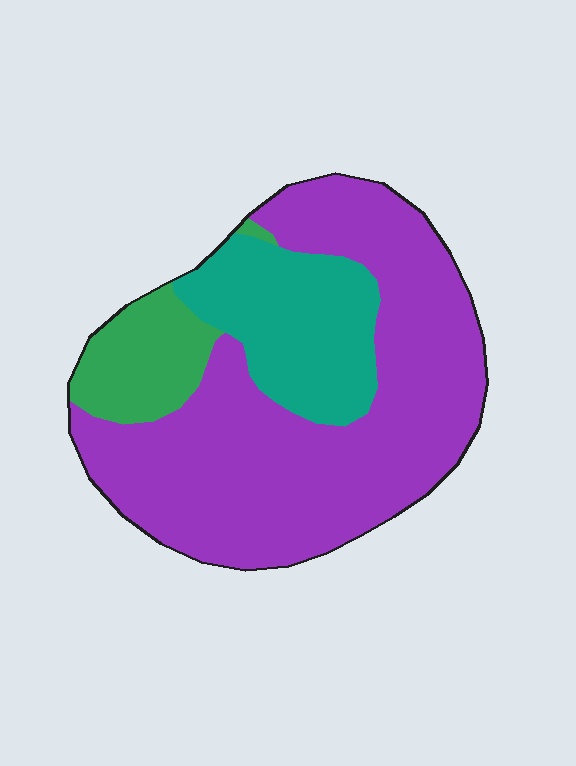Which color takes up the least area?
Green, at roughly 10%.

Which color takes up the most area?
Purple, at roughly 65%.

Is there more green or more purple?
Purple.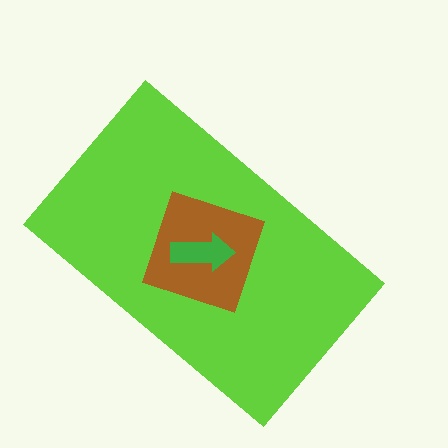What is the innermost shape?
The green arrow.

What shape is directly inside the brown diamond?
The green arrow.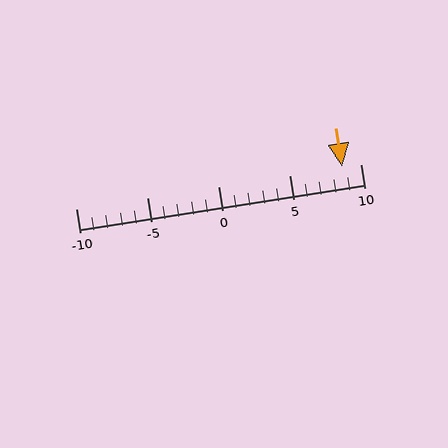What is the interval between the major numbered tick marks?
The major tick marks are spaced 5 units apart.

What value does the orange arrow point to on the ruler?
The orange arrow points to approximately 9.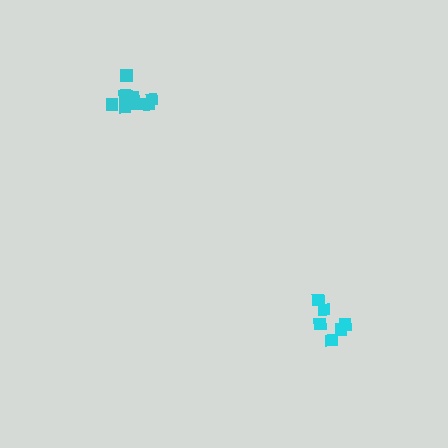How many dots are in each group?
Group 1: 6 dots, Group 2: 10 dots (16 total).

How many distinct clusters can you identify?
There are 2 distinct clusters.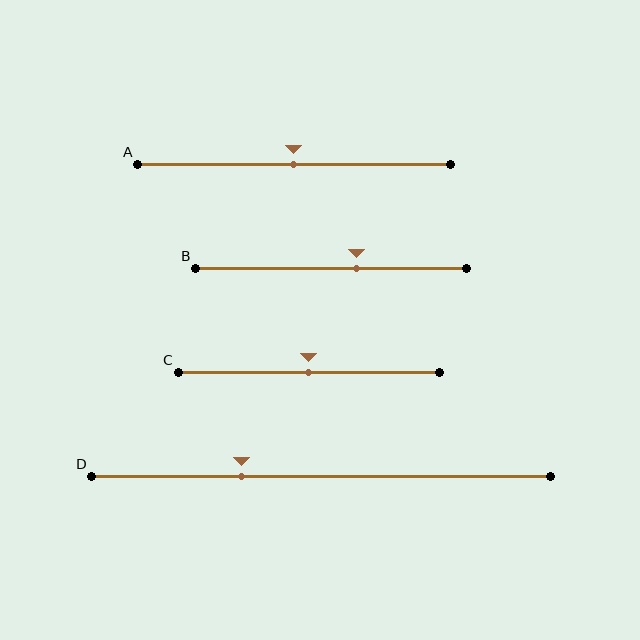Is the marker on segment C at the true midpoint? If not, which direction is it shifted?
Yes, the marker on segment C is at the true midpoint.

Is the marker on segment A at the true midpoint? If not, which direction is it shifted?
Yes, the marker on segment A is at the true midpoint.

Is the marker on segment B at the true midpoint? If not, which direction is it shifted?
No, the marker on segment B is shifted to the right by about 9% of the segment length.